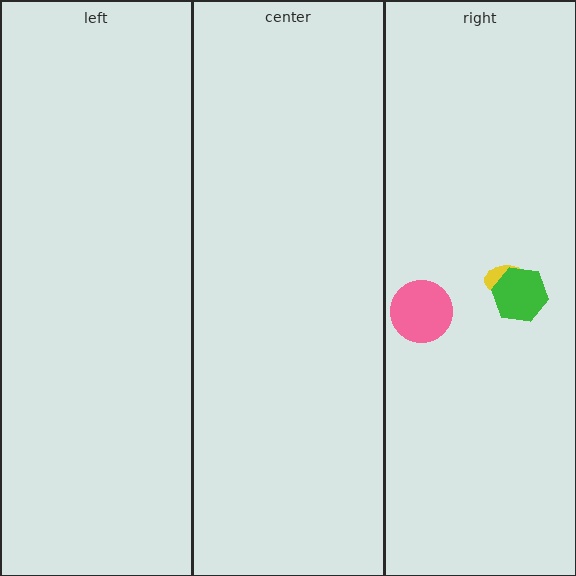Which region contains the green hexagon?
The right region.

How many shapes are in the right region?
3.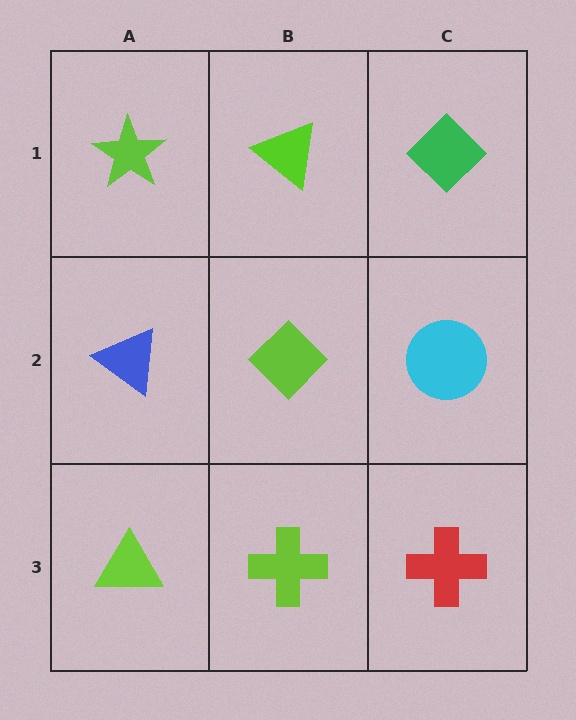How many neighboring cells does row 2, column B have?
4.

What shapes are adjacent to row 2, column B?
A lime triangle (row 1, column B), a lime cross (row 3, column B), a blue triangle (row 2, column A), a cyan circle (row 2, column C).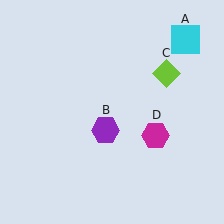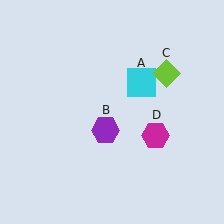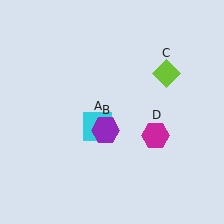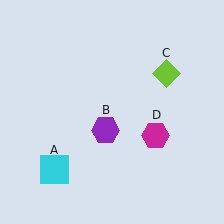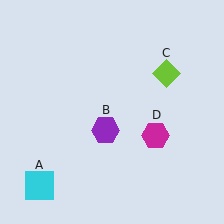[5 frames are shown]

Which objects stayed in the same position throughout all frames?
Purple hexagon (object B) and lime diamond (object C) and magenta hexagon (object D) remained stationary.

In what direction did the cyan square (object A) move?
The cyan square (object A) moved down and to the left.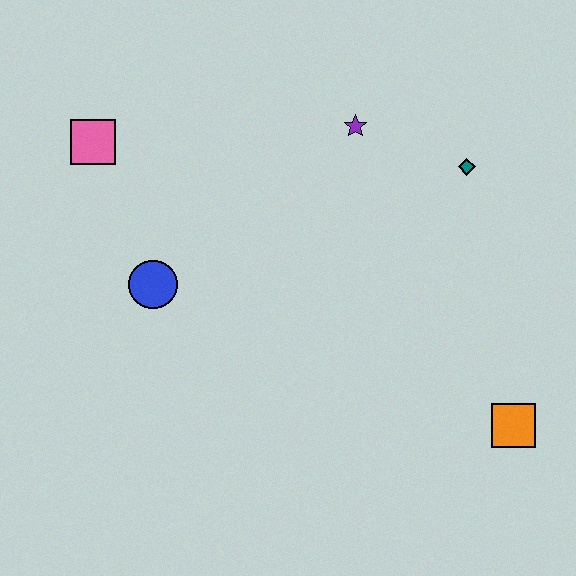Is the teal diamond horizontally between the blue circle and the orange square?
Yes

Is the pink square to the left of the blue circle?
Yes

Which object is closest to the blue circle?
The pink square is closest to the blue circle.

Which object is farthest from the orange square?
The pink square is farthest from the orange square.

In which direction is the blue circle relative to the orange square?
The blue circle is to the left of the orange square.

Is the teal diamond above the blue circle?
Yes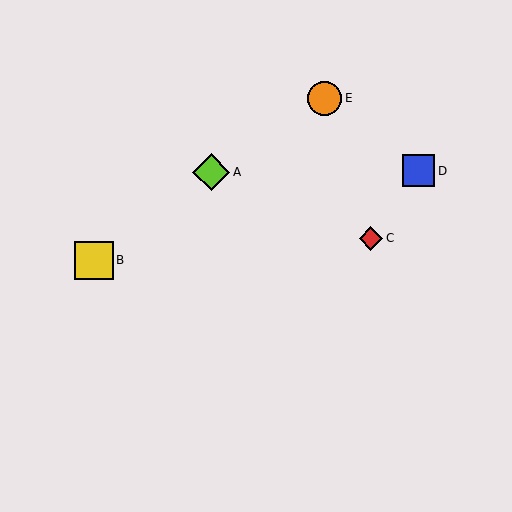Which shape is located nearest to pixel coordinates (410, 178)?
The blue square (labeled D) at (418, 171) is nearest to that location.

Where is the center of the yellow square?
The center of the yellow square is at (94, 260).